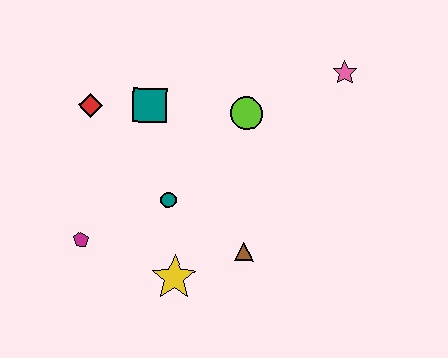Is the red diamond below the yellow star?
No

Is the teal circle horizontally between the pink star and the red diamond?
Yes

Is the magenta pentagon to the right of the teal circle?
No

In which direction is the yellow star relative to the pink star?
The yellow star is below the pink star.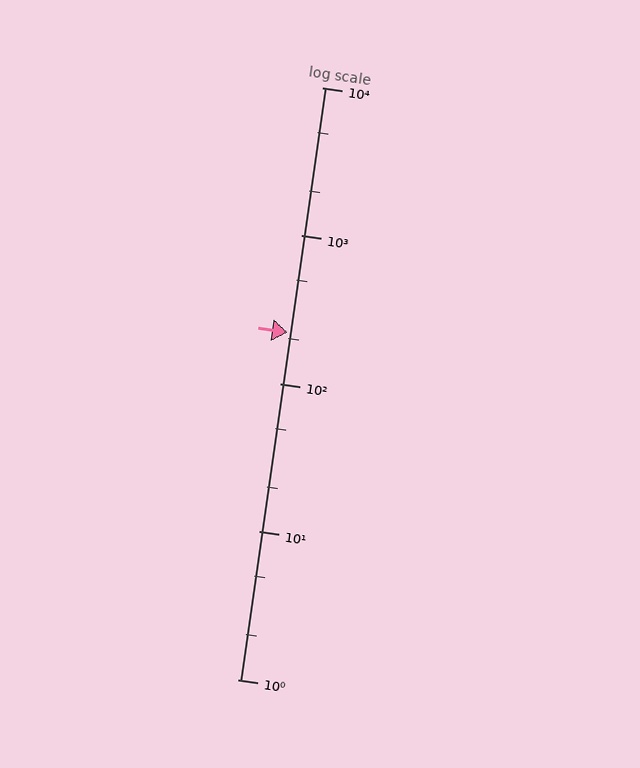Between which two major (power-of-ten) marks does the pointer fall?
The pointer is between 100 and 1000.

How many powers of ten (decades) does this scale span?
The scale spans 4 decades, from 1 to 10000.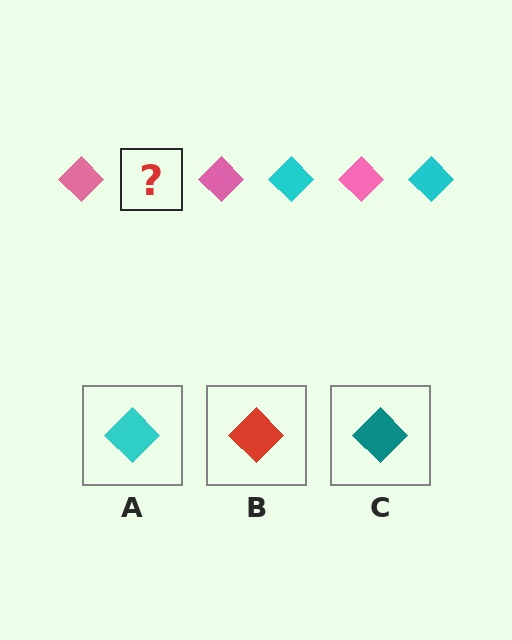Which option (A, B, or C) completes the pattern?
A.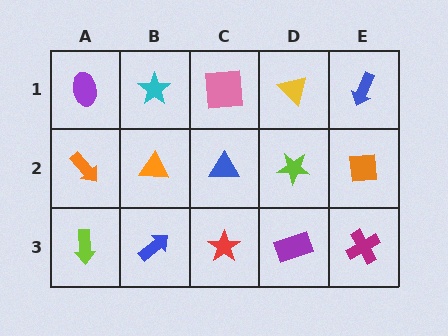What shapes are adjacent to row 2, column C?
A pink square (row 1, column C), a red star (row 3, column C), an orange triangle (row 2, column B), a lime star (row 2, column D).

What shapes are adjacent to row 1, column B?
An orange triangle (row 2, column B), a purple ellipse (row 1, column A), a pink square (row 1, column C).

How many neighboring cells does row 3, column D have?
3.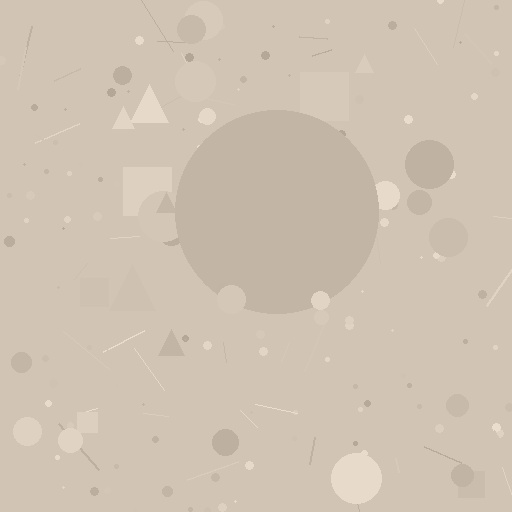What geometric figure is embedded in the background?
A circle is embedded in the background.